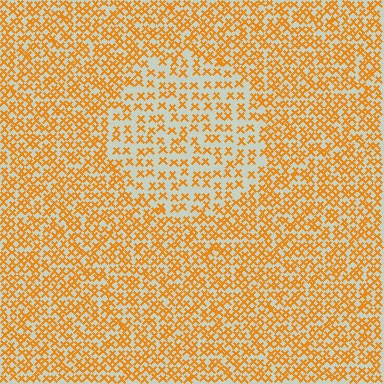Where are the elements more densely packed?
The elements are more densely packed outside the circle boundary.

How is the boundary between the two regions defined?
The boundary is defined by a change in element density (approximately 1.8x ratio). All elements are the same color, size, and shape.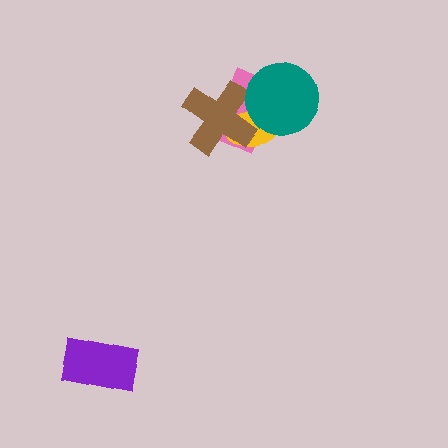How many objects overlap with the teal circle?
3 objects overlap with the teal circle.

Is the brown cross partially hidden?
Yes, it is partially covered by another shape.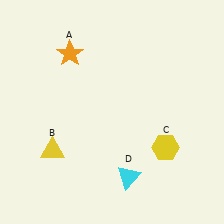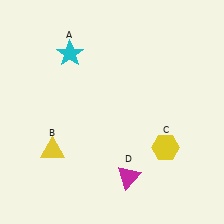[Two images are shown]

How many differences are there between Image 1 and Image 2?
There are 2 differences between the two images.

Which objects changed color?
A changed from orange to cyan. D changed from cyan to magenta.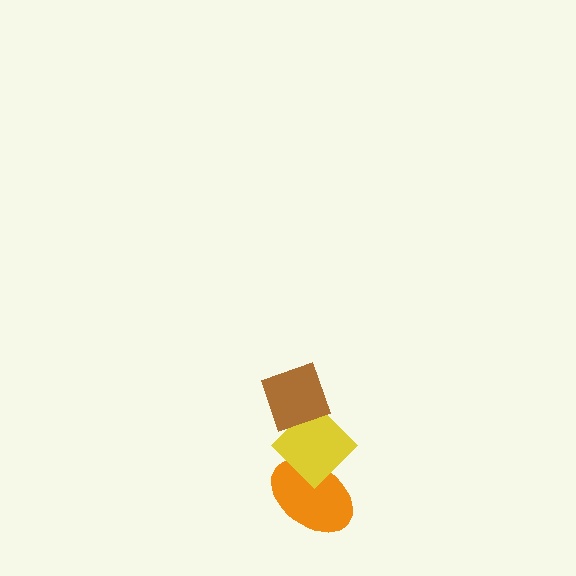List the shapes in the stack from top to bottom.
From top to bottom: the brown diamond, the yellow diamond, the orange ellipse.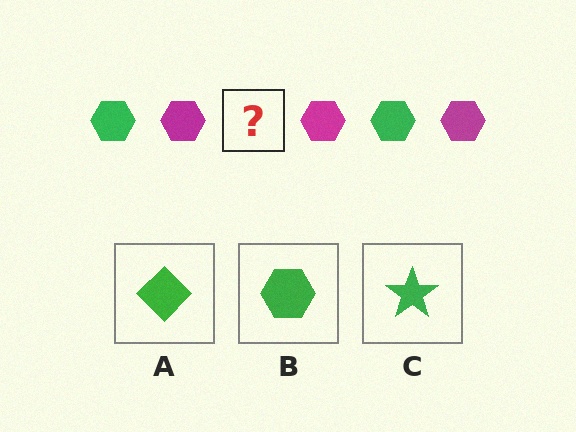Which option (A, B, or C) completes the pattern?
B.